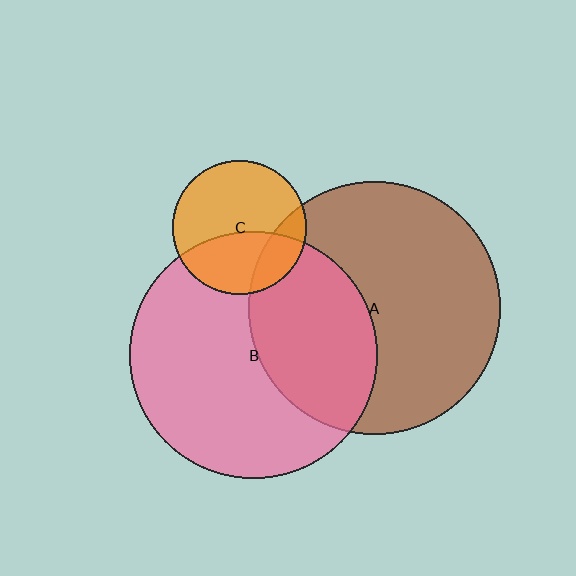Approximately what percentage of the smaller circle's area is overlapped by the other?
Approximately 40%.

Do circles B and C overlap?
Yes.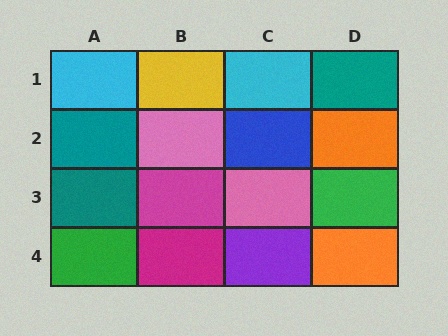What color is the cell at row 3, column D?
Green.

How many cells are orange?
2 cells are orange.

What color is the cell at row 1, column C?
Cyan.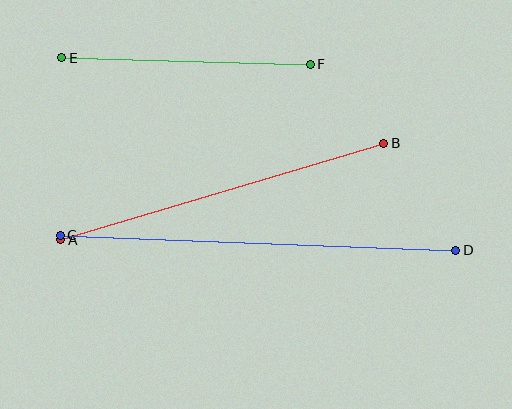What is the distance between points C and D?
The distance is approximately 396 pixels.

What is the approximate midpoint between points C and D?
The midpoint is at approximately (258, 243) pixels.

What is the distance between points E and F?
The distance is approximately 249 pixels.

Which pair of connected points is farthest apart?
Points C and D are farthest apart.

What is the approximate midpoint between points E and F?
The midpoint is at approximately (186, 61) pixels.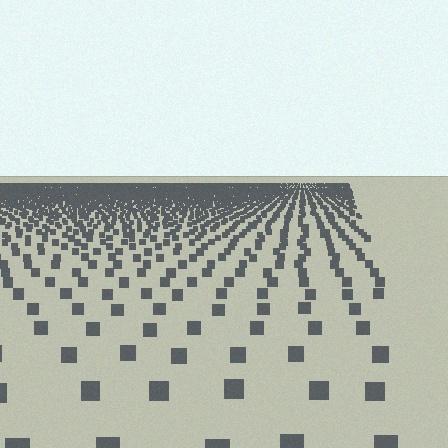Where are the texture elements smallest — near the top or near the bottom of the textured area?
Near the top.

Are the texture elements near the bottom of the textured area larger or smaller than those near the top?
Larger. Near the bottom, elements are closer to the viewer and appear at a bigger on-screen size.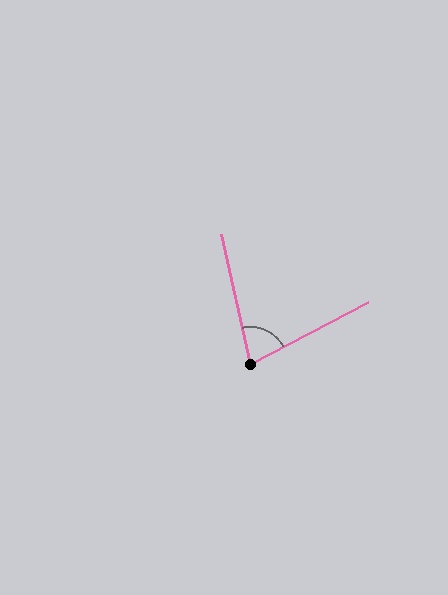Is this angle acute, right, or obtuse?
It is acute.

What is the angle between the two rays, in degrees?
Approximately 75 degrees.